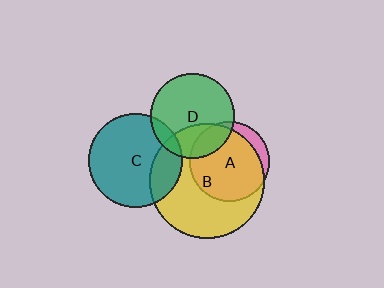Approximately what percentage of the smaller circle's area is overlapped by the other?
Approximately 10%.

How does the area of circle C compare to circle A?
Approximately 1.4 times.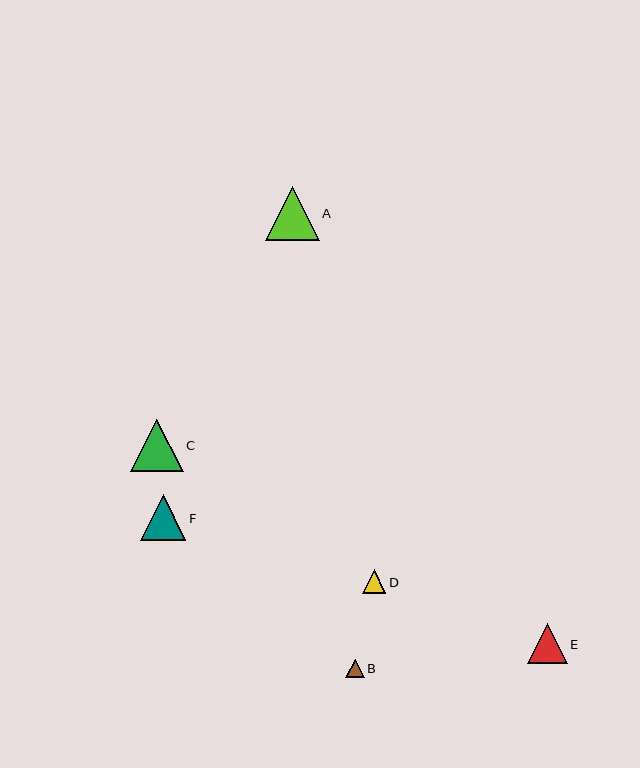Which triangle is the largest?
Triangle A is the largest with a size of approximately 54 pixels.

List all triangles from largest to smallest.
From largest to smallest: A, C, F, E, D, B.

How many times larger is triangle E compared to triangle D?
Triangle E is approximately 1.7 times the size of triangle D.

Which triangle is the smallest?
Triangle B is the smallest with a size of approximately 19 pixels.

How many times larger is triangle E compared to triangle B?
Triangle E is approximately 2.1 times the size of triangle B.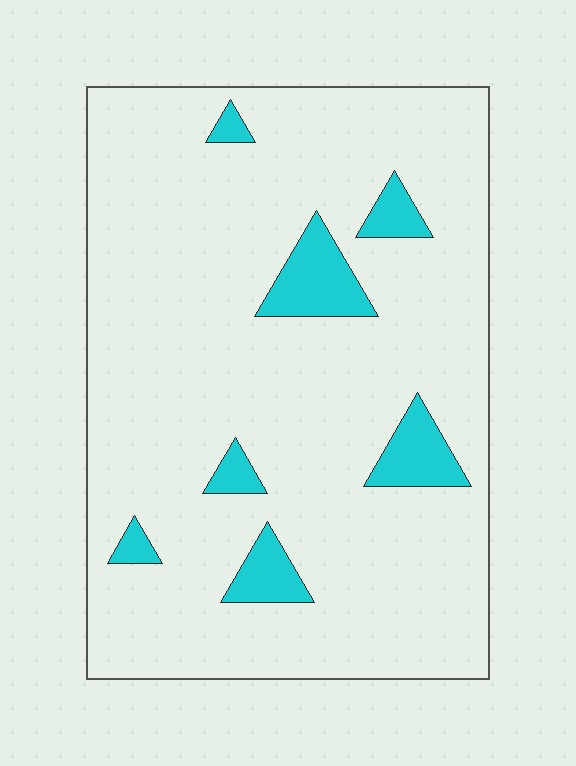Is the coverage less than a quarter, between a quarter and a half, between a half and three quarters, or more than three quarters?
Less than a quarter.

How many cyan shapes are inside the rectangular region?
7.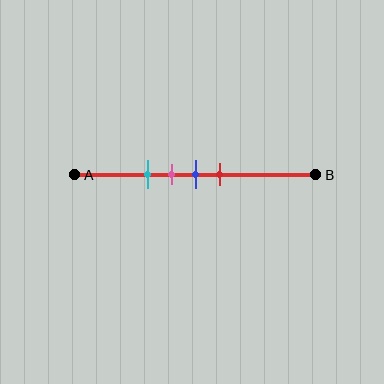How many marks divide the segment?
There are 4 marks dividing the segment.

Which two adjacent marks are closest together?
The pink and blue marks are the closest adjacent pair.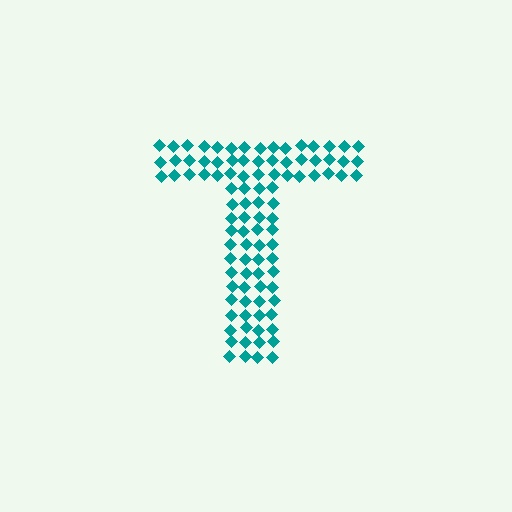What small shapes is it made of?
It is made of small diamonds.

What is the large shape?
The large shape is the letter T.